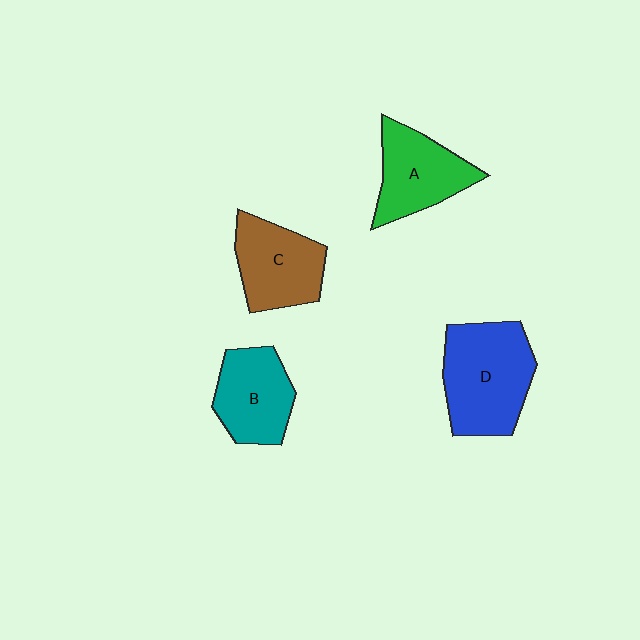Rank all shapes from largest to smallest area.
From largest to smallest: D (blue), C (brown), A (green), B (teal).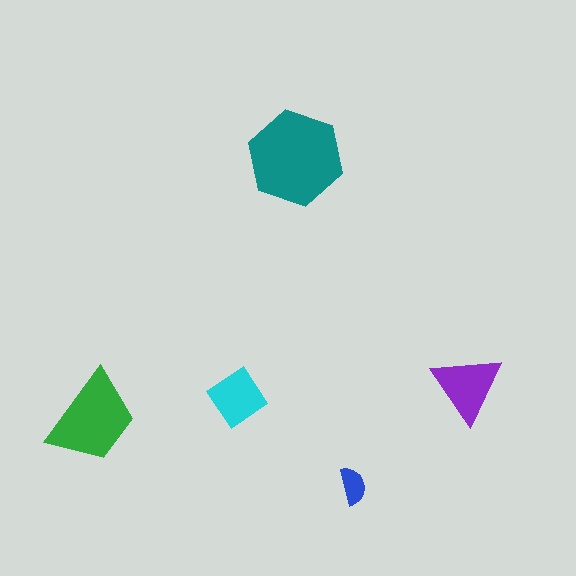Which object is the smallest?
The blue semicircle.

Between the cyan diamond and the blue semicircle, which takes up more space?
The cyan diamond.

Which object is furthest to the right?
The purple triangle is rightmost.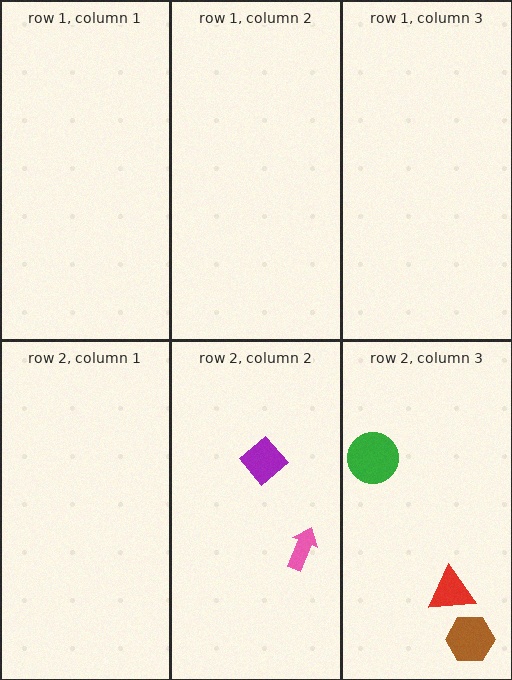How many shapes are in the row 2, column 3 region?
3.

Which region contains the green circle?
The row 2, column 3 region.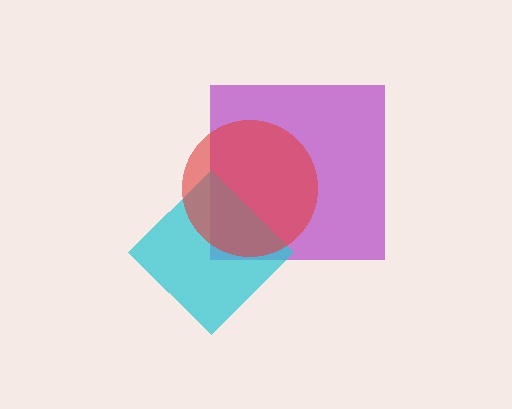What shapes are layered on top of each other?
The layered shapes are: a purple square, a cyan diamond, a red circle.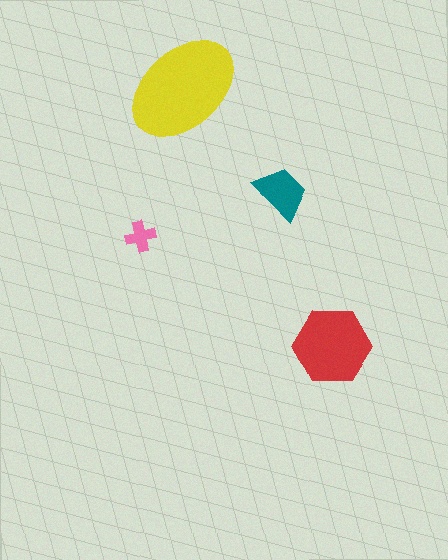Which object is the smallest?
The pink cross.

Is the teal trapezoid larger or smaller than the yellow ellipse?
Smaller.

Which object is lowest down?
The red hexagon is bottommost.